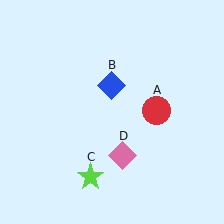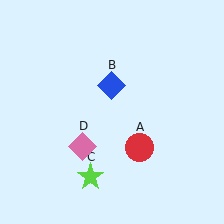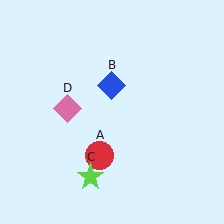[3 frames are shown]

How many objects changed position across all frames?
2 objects changed position: red circle (object A), pink diamond (object D).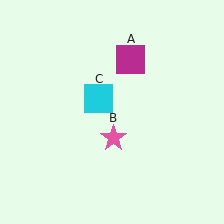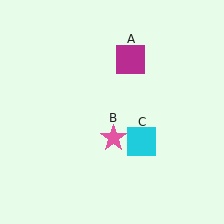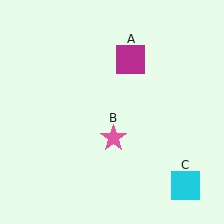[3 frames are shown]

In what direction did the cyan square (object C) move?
The cyan square (object C) moved down and to the right.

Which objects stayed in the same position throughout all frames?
Magenta square (object A) and pink star (object B) remained stationary.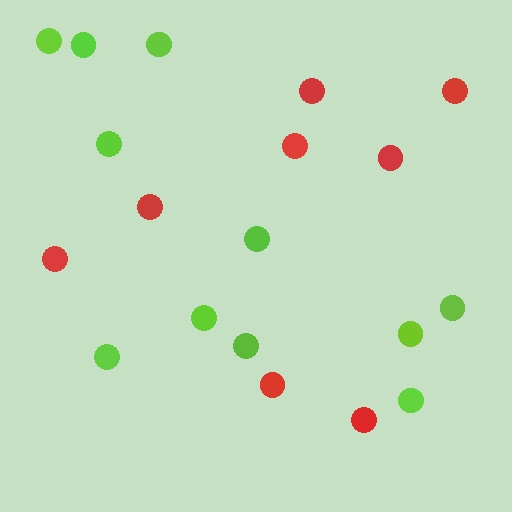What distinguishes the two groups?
There are 2 groups: one group of lime circles (11) and one group of red circles (8).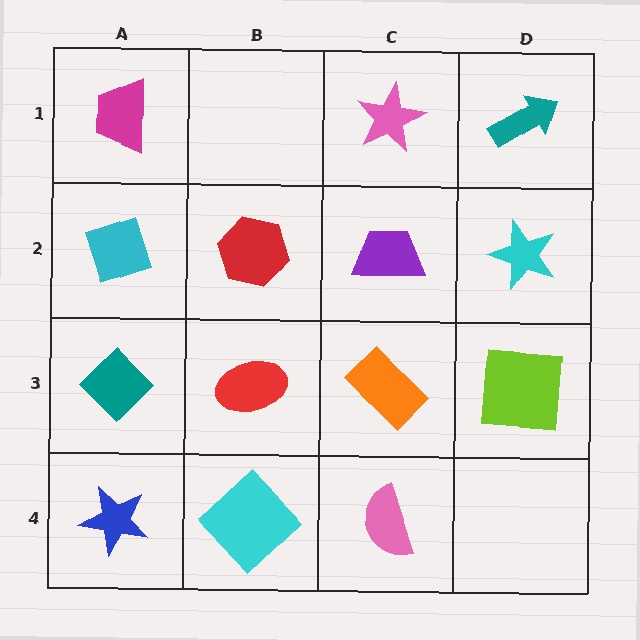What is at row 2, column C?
A purple trapezoid.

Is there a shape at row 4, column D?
No, that cell is empty.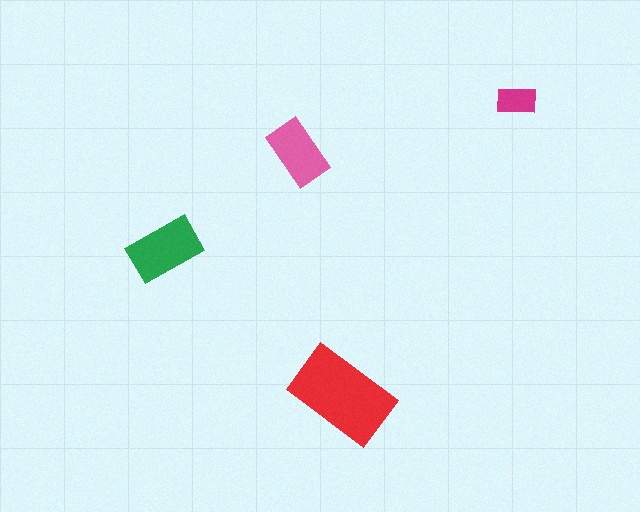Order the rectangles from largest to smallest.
the red one, the green one, the pink one, the magenta one.